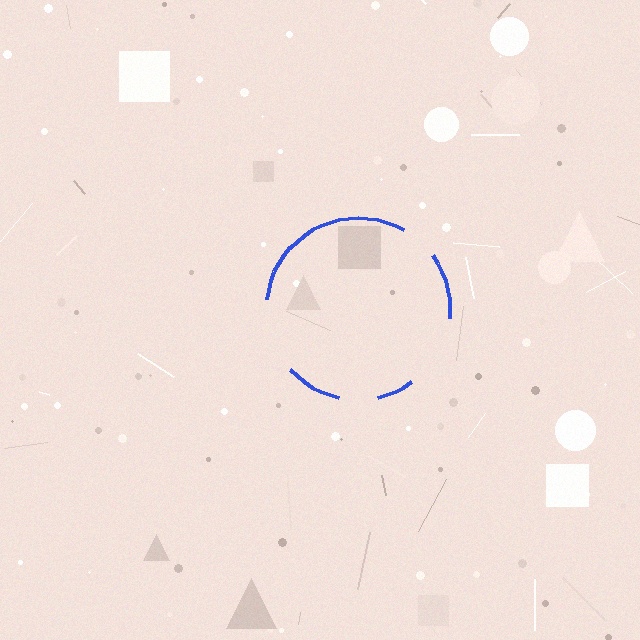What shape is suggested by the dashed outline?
The dashed outline suggests a circle.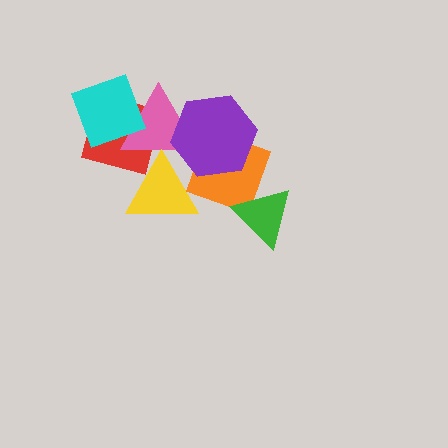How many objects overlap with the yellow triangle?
3 objects overlap with the yellow triangle.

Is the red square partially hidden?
Yes, it is partially covered by another shape.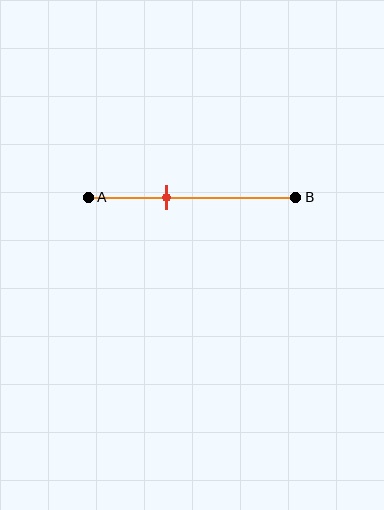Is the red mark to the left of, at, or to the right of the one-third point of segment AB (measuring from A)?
The red mark is to the right of the one-third point of segment AB.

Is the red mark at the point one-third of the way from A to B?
No, the mark is at about 40% from A, not at the 33% one-third point.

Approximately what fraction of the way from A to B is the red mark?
The red mark is approximately 40% of the way from A to B.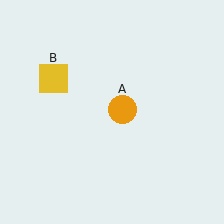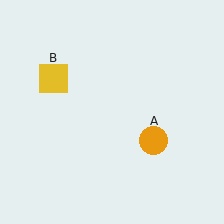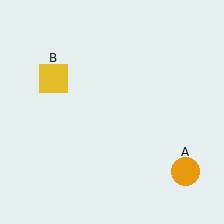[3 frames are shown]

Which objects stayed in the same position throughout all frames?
Yellow square (object B) remained stationary.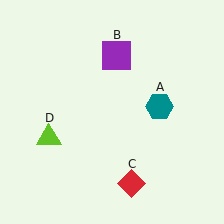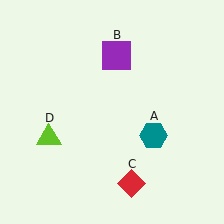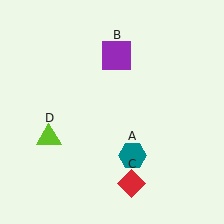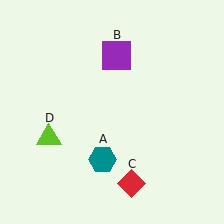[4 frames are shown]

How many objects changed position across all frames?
1 object changed position: teal hexagon (object A).